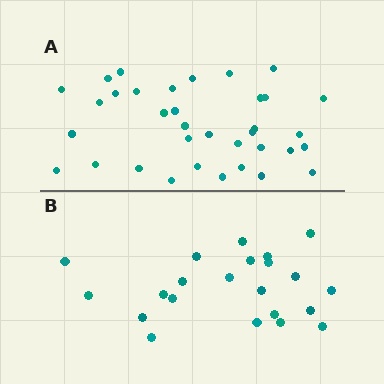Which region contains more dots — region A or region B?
Region A (the top region) has more dots.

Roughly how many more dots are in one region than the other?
Region A has approximately 15 more dots than region B.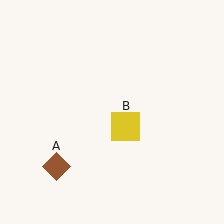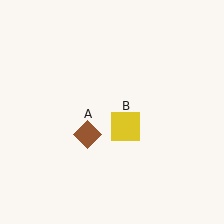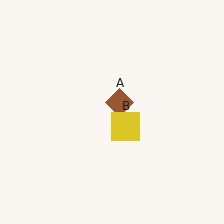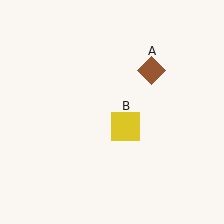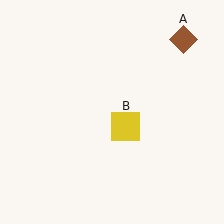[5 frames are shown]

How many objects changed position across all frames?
1 object changed position: brown diamond (object A).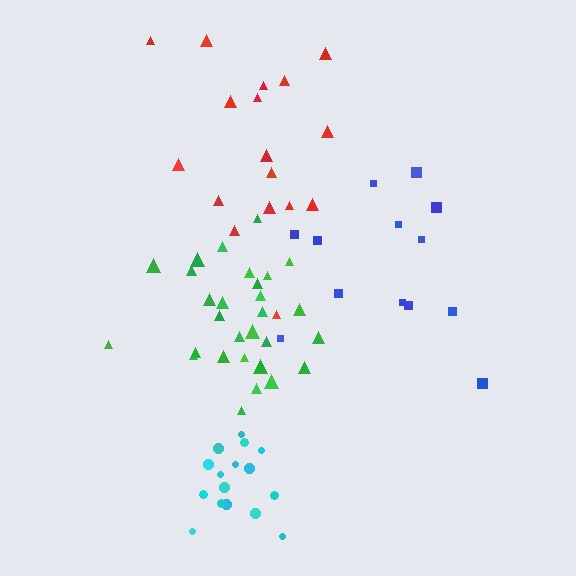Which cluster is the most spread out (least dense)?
Blue.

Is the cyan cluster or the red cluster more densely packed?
Cyan.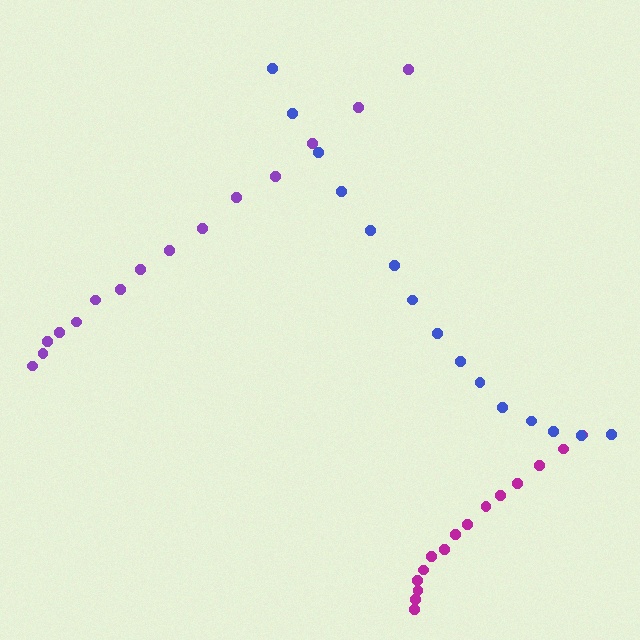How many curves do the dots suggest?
There are 3 distinct paths.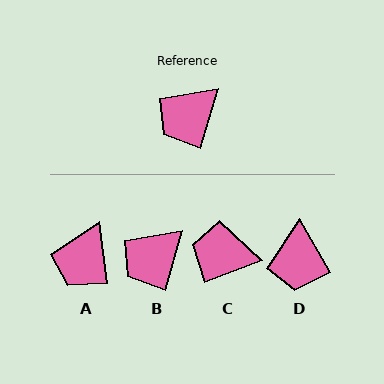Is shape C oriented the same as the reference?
No, it is off by about 53 degrees.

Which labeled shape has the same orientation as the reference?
B.